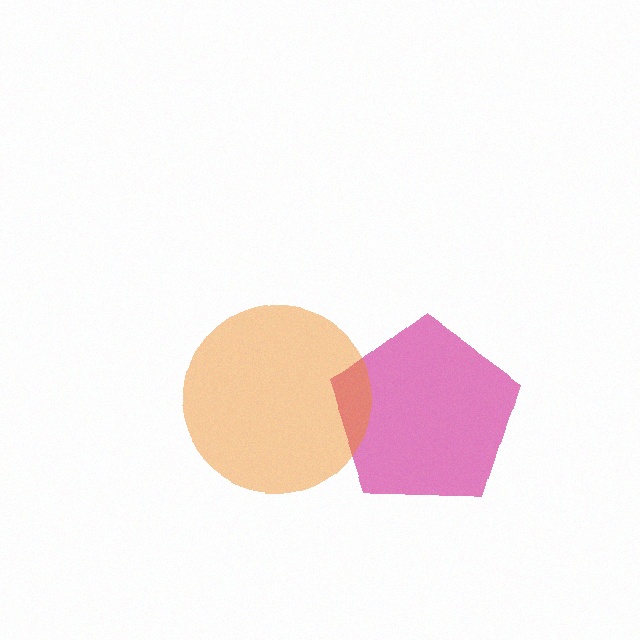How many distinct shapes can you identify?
There are 2 distinct shapes: a magenta pentagon, an orange circle.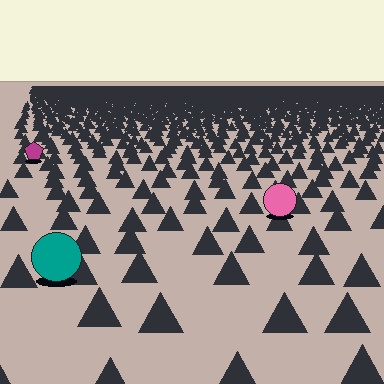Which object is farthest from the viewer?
The magenta pentagon is farthest from the viewer. It appears smaller and the ground texture around it is denser.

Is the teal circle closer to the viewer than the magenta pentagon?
Yes. The teal circle is closer — you can tell from the texture gradient: the ground texture is coarser near it.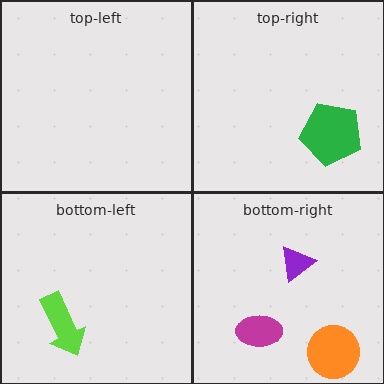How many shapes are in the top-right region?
1.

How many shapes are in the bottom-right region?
3.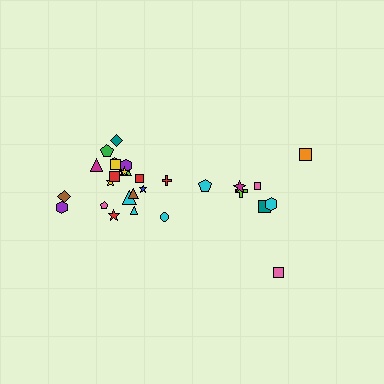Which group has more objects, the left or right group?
The left group.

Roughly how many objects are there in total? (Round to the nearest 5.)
Roughly 30 objects in total.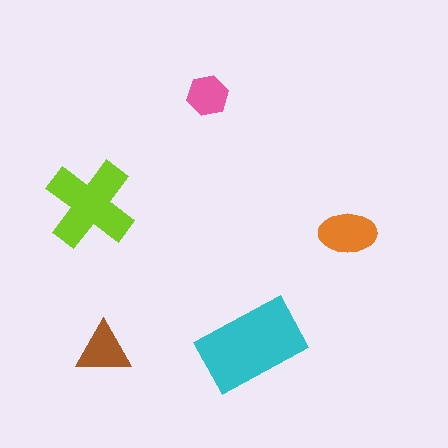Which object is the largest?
The cyan rectangle.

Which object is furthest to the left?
The lime cross is leftmost.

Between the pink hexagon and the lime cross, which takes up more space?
The lime cross.